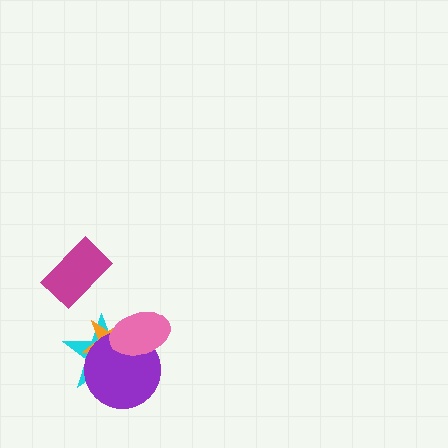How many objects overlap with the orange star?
3 objects overlap with the orange star.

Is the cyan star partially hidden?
Yes, it is partially covered by another shape.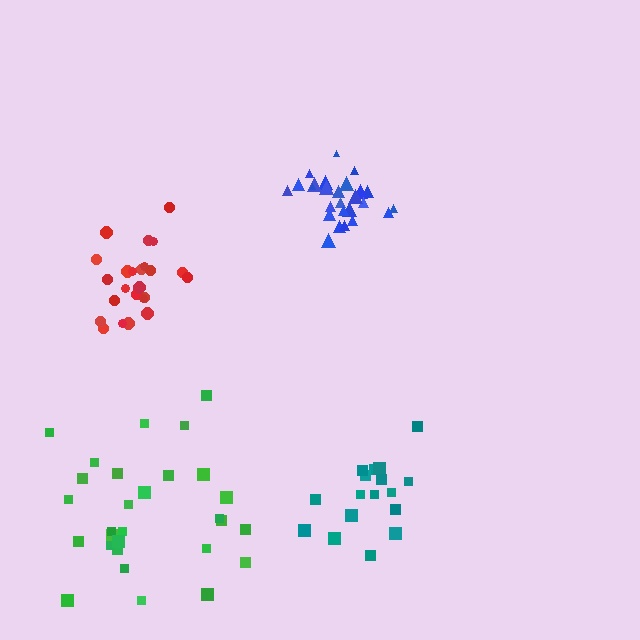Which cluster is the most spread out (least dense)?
Green.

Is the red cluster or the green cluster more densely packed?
Red.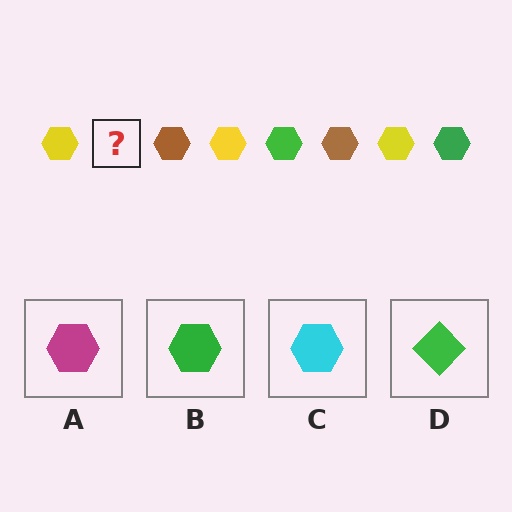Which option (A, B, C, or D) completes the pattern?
B.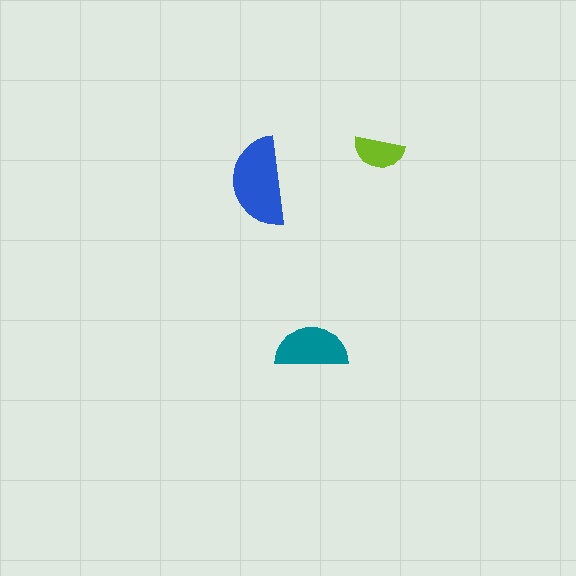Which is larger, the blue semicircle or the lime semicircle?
The blue one.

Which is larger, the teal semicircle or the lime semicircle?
The teal one.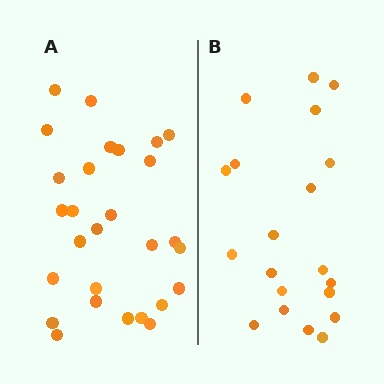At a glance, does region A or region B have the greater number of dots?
Region A (the left region) has more dots.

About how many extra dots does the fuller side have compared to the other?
Region A has roughly 8 or so more dots than region B.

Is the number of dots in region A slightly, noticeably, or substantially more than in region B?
Region A has noticeably more, but not dramatically so. The ratio is roughly 1.4 to 1.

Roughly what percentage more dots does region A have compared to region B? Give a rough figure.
About 40% more.